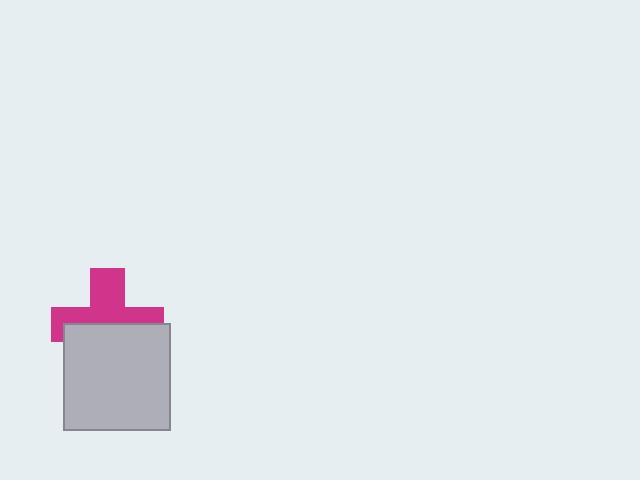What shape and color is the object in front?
The object in front is a light gray square.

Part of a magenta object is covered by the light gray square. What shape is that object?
It is a cross.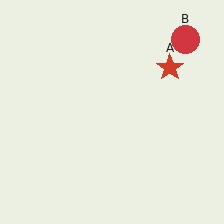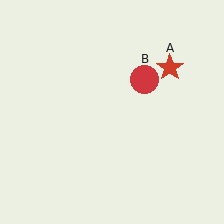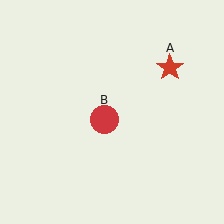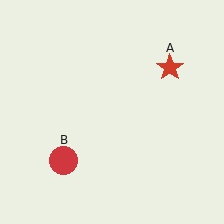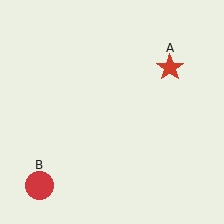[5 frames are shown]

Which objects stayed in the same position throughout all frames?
Red star (object A) remained stationary.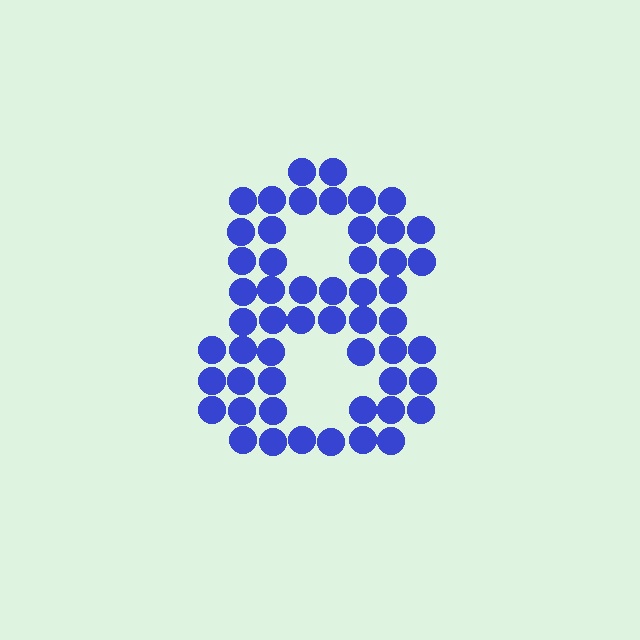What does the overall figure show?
The overall figure shows the digit 8.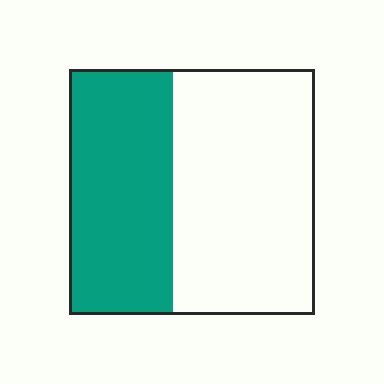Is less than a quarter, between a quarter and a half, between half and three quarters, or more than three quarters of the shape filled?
Between a quarter and a half.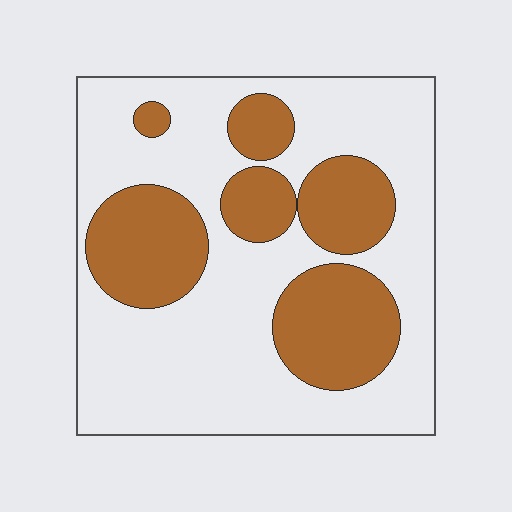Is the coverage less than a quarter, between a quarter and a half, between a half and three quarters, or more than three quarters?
Between a quarter and a half.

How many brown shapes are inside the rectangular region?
6.